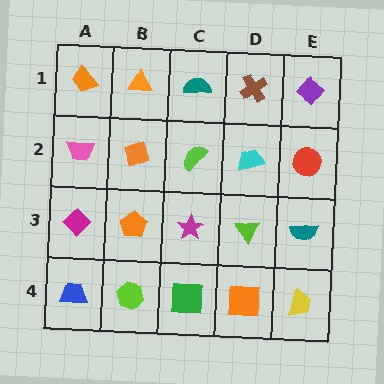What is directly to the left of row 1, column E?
A brown cross.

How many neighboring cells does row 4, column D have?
3.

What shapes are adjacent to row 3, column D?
A cyan trapezoid (row 2, column D), an orange square (row 4, column D), a magenta star (row 3, column C), a teal semicircle (row 3, column E).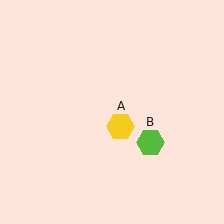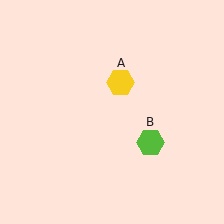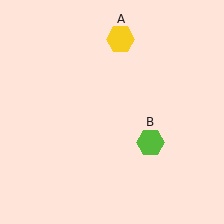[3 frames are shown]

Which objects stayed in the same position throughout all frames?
Lime hexagon (object B) remained stationary.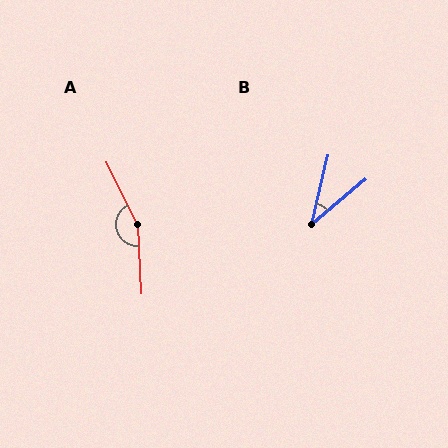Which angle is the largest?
A, at approximately 157 degrees.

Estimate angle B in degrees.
Approximately 36 degrees.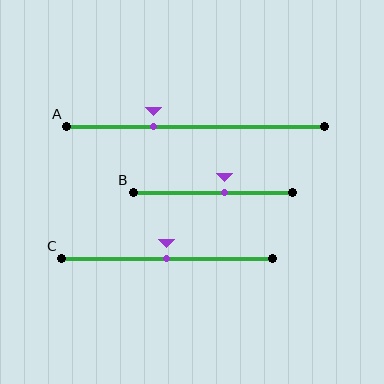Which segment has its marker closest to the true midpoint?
Segment C has its marker closest to the true midpoint.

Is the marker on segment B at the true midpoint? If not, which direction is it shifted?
No, the marker on segment B is shifted to the right by about 7% of the segment length.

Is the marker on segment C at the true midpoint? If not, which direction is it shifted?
Yes, the marker on segment C is at the true midpoint.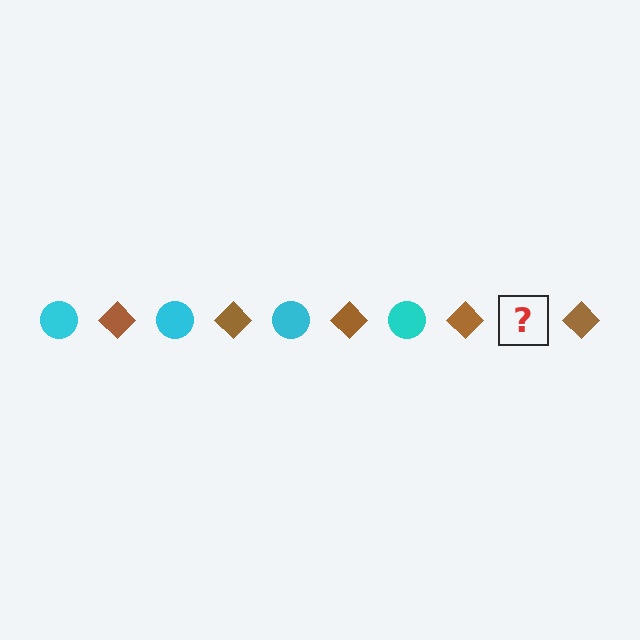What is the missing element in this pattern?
The missing element is a cyan circle.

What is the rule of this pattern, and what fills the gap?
The rule is that the pattern alternates between cyan circle and brown diamond. The gap should be filled with a cyan circle.